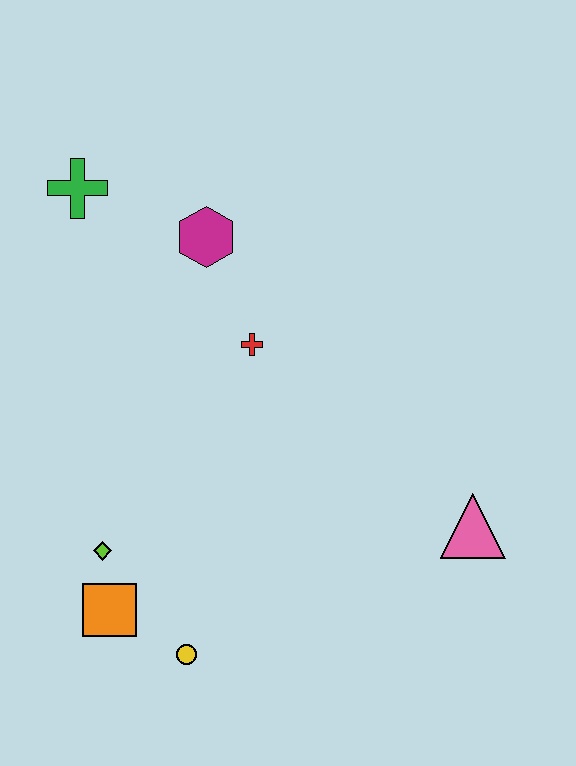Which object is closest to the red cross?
The magenta hexagon is closest to the red cross.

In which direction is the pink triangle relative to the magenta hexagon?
The pink triangle is below the magenta hexagon.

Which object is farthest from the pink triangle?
The green cross is farthest from the pink triangle.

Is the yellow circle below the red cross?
Yes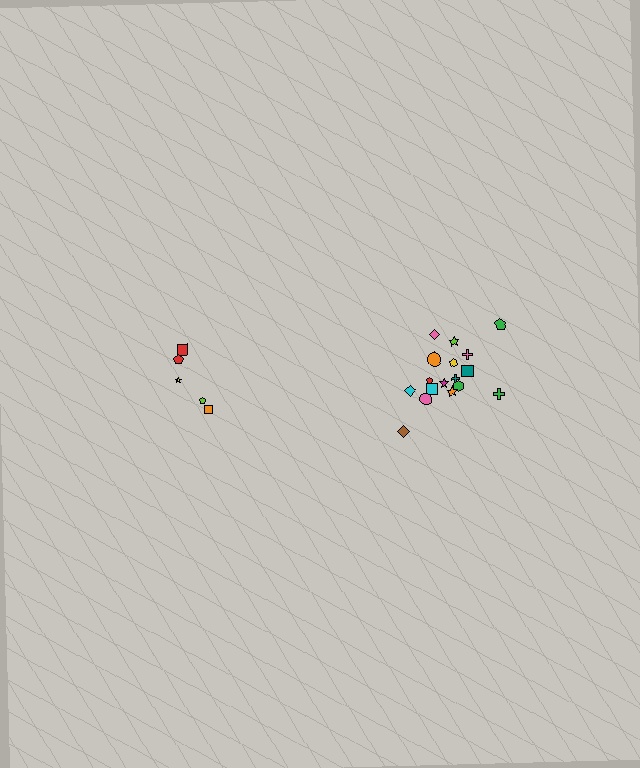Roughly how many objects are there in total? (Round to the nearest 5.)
Roughly 25 objects in total.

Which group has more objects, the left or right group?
The right group.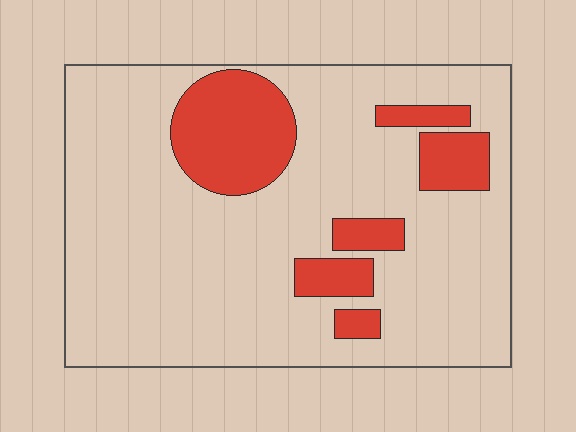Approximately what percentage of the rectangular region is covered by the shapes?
Approximately 20%.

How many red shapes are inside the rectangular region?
6.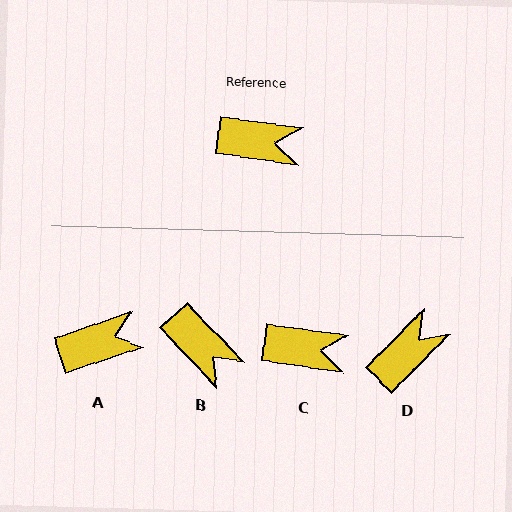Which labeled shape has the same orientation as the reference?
C.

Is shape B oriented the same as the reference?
No, it is off by about 38 degrees.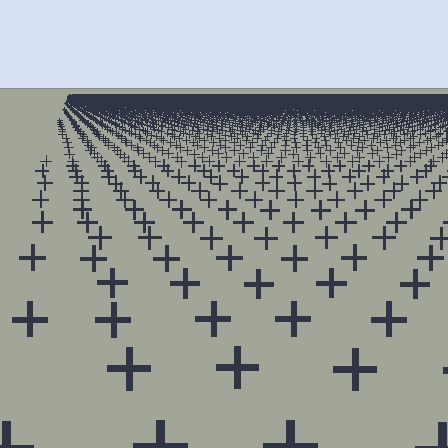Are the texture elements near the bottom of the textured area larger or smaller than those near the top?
Larger. Near the bottom, elements are closer to the viewer and appear at a bigger on-screen size.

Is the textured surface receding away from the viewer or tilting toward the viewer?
The surface is receding away from the viewer. Texture elements get smaller and denser toward the top.